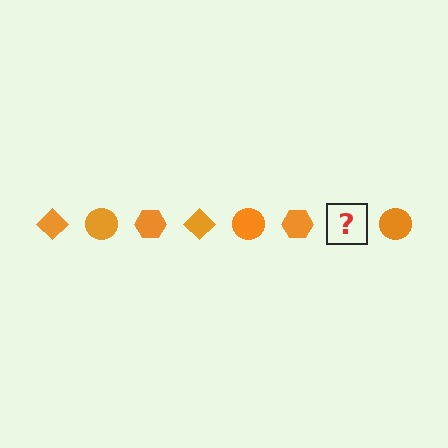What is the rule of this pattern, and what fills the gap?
The rule is that the pattern cycles through diamond, circle, hexagon shapes in orange. The gap should be filled with an orange diamond.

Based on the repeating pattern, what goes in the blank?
The blank should be an orange diamond.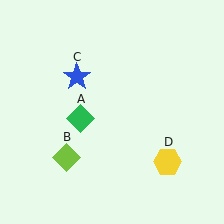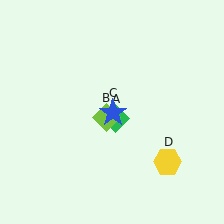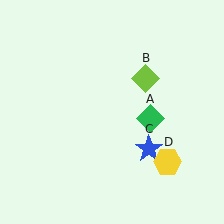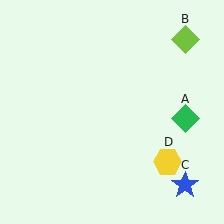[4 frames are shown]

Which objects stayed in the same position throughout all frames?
Yellow hexagon (object D) remained stationary.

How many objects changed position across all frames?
3 objects changed position: green diamond (object A), lime diamond (object B), blue star (object C).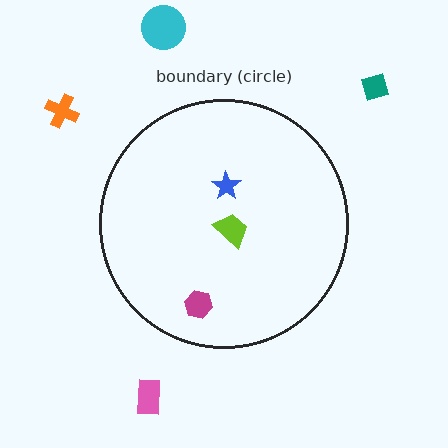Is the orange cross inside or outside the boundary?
Outside.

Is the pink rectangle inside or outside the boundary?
Outside.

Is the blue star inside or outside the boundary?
Inside.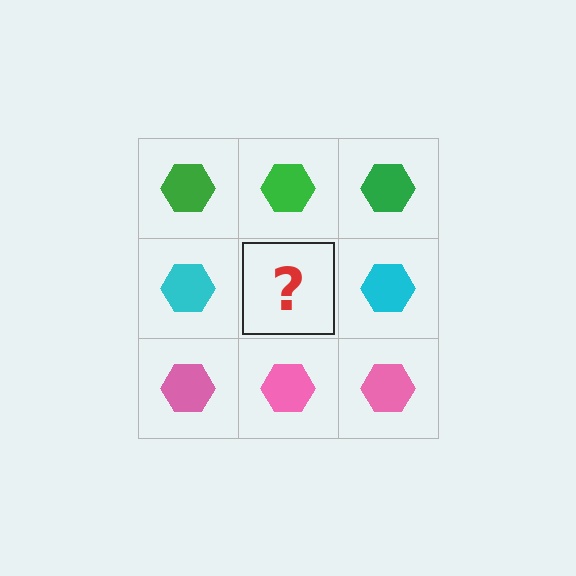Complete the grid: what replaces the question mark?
The question mark should be replaced with a cyan hexagon.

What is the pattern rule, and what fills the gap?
The rule is that each row has a consistent color. The gap should be filled with a cyan hexagon.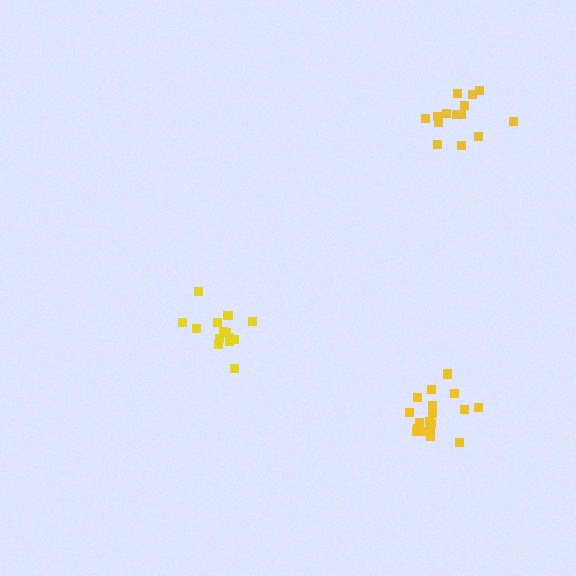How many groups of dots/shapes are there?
There are 3 groups.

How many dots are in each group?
Group 1: 19 dots, Group 2: 14 dots, Group 3: 14 dots (47 total).